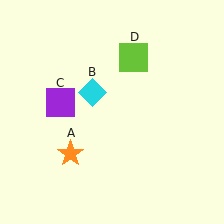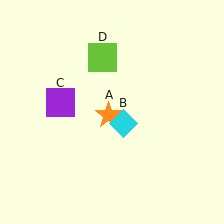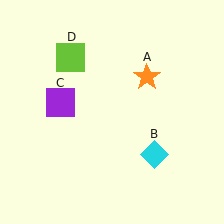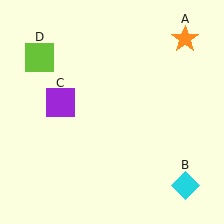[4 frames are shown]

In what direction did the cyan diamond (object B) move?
The cyan diamond (object B) moved down and to the right.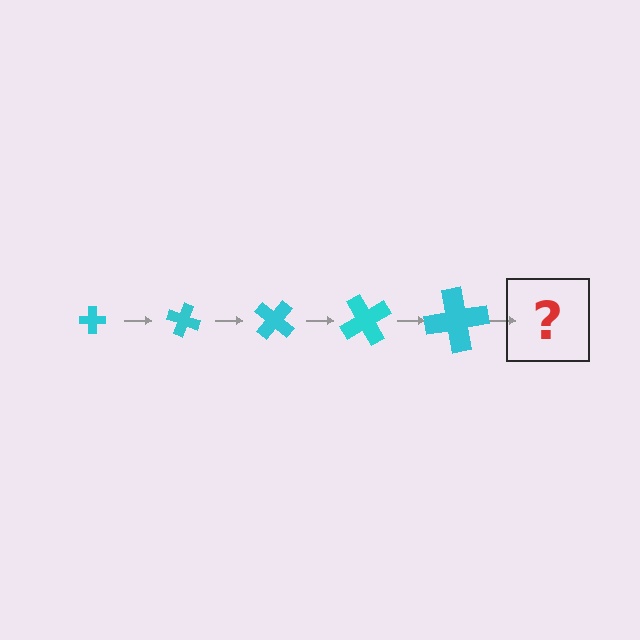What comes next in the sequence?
The next element should be a cross, larger than the previous one and rotated 100 degrees from the start.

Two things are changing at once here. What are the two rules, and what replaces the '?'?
The two rules are that the cross grows larger each step and it rotates 20 degrees each step. The '?' should be a cross, larger than the previous one and rotated 100 degrees from the start.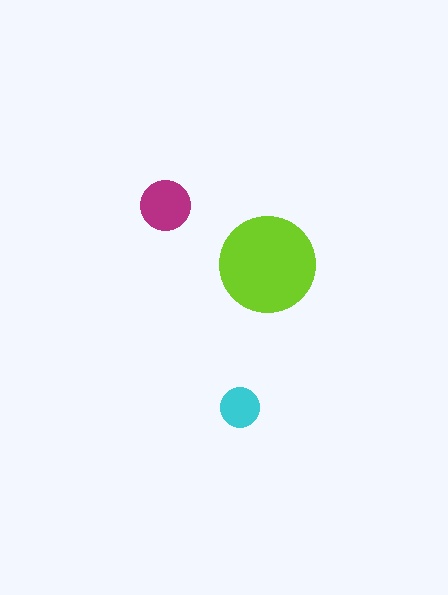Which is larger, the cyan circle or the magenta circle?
The magenta one.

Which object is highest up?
The magenta circle is topmost.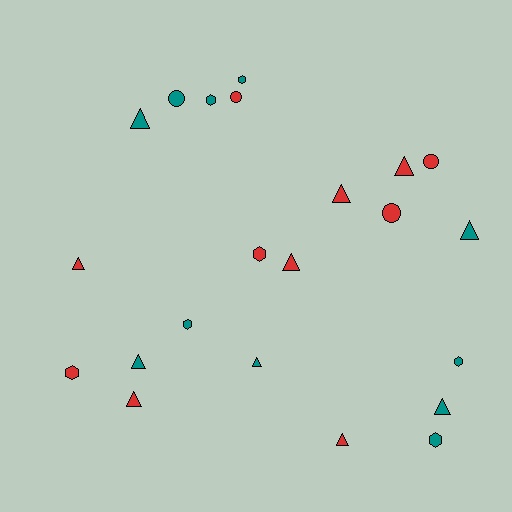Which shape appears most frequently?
Triangle, with 11 objects.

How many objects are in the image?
There are 22 objects.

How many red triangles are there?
There are 6 red triangles.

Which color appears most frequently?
Red, with 11 objects.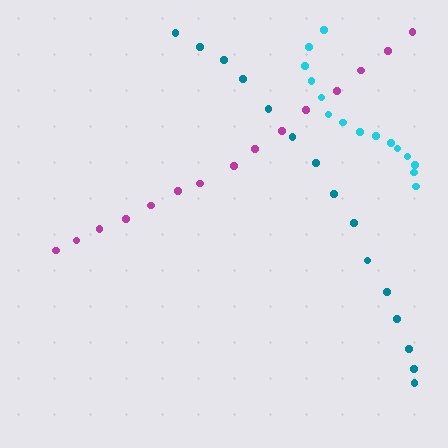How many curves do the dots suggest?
There are 3 distinct paths.